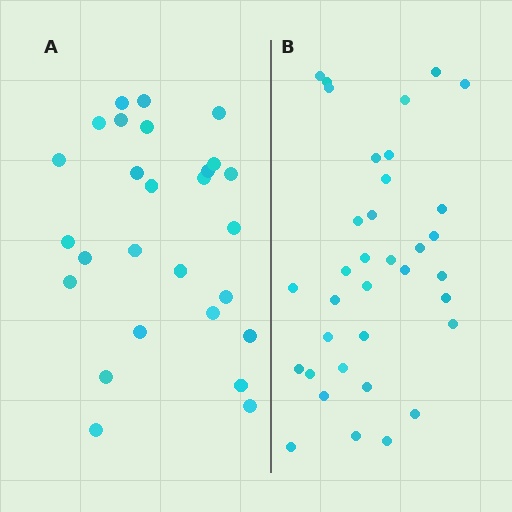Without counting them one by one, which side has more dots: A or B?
Region B (the right region) has more dots.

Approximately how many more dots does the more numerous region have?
Region B has roughly 8 or so more dots than region A.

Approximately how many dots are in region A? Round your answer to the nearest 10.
About 30 dots. (The exact count is 27, which rounds to 30.)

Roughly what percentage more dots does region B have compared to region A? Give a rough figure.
About 30% more.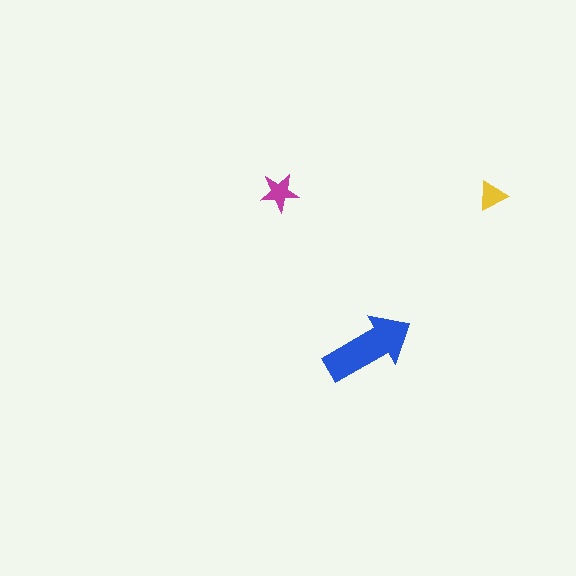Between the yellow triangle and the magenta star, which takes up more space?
The magenta star.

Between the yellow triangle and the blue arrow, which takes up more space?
The blue arrow.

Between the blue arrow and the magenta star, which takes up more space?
The blue arrow.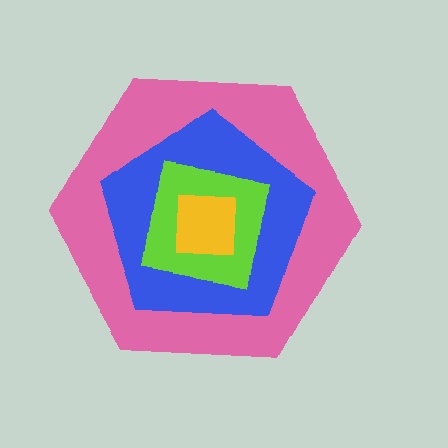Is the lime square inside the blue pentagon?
Yes.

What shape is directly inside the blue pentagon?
The lime square.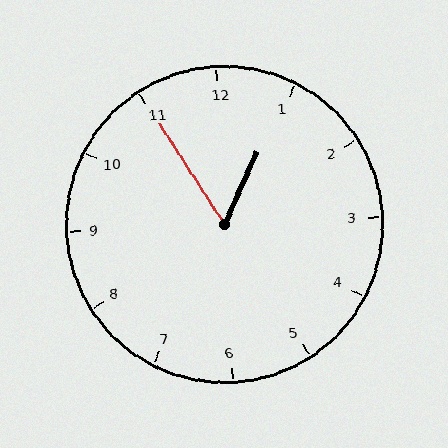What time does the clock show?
12:55.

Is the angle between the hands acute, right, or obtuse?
It is acute.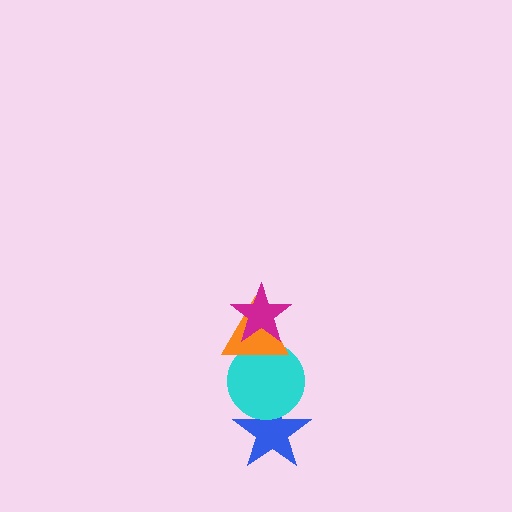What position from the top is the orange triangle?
The orange triangle is 2nd from the top.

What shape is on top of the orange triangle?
The magenta star is on top of the orange triangle.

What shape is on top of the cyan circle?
The orange triangle is on top of the cyan circle.